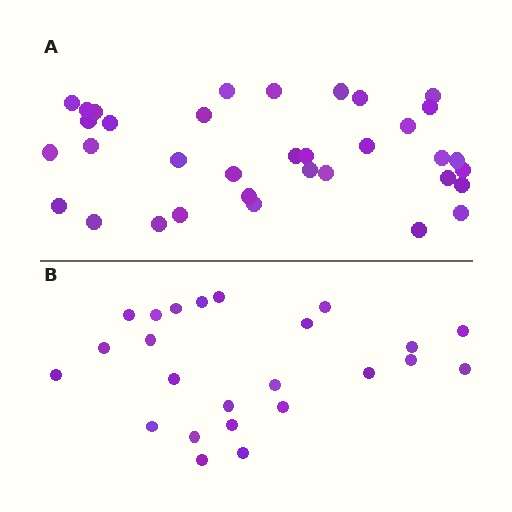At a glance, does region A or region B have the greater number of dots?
Region A (the top region) has more dots.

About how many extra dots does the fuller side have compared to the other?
Region A has roughly 12 or so more dots than region B.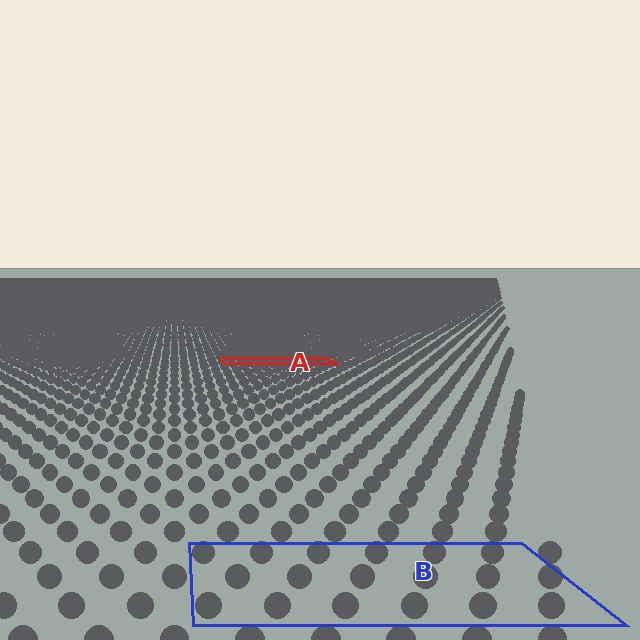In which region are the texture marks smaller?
The texture marks are smaller in region A, because it is farther away.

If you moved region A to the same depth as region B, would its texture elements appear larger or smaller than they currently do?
They would appear larger. At a closer depth, the same texture elements are projected at a bigger on-screen size.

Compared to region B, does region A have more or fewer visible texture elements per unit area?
Region A has more texture elements per unit area — they are packed more densely because it is farther away.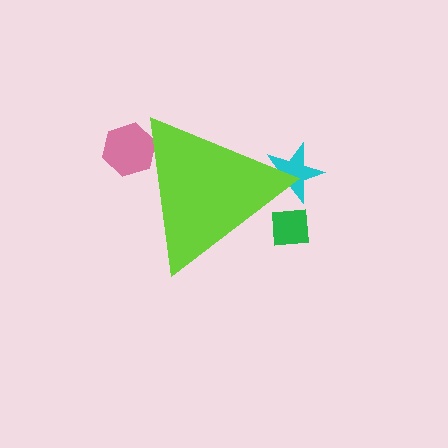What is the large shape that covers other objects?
A lime triangle.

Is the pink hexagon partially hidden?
Yes, the pink hexagon is partially hidden behind the lime triangle.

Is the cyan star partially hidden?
Yes, the cyan star is partially hidden behind the lime triangle.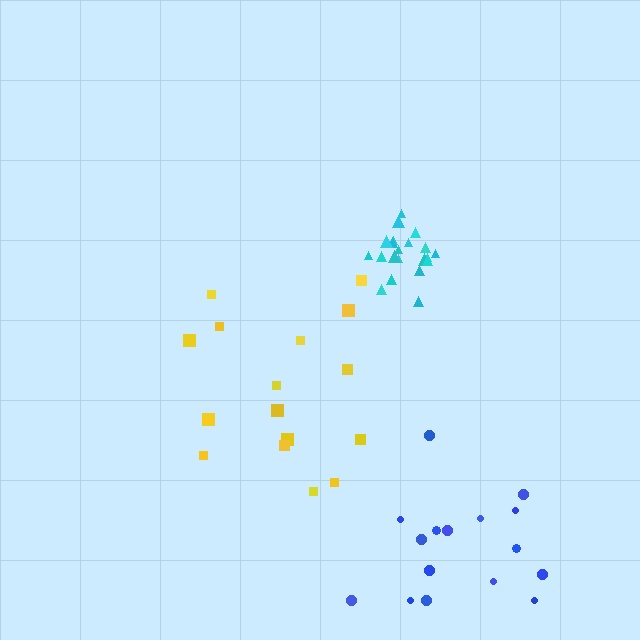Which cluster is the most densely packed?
Cyan.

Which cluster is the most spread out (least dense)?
Yellow.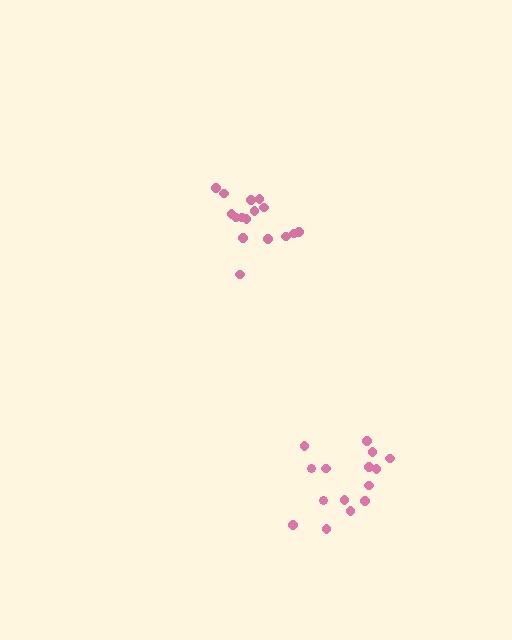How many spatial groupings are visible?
There are 2 spatial groupings.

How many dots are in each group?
Group 1: 16 dots, Group 2: 15 dots (31 total).